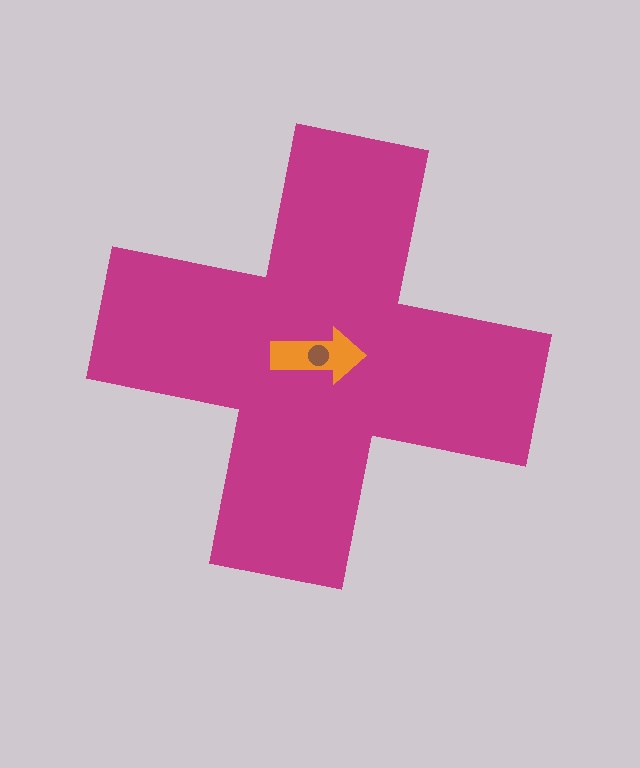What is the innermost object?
The brown circle.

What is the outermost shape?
The magenta cross.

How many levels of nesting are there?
3.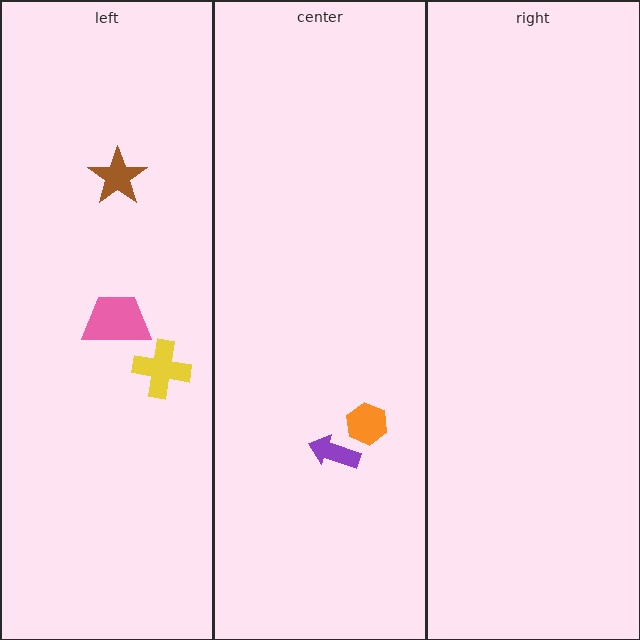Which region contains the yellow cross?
The left region.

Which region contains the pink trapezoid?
The left region.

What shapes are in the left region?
The yellow cross, the brown star, the pink trapezoid.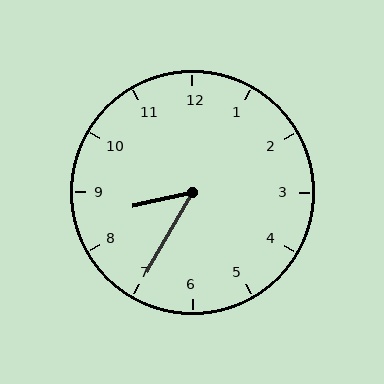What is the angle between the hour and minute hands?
Approximately 48 degrees.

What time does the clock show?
8:35.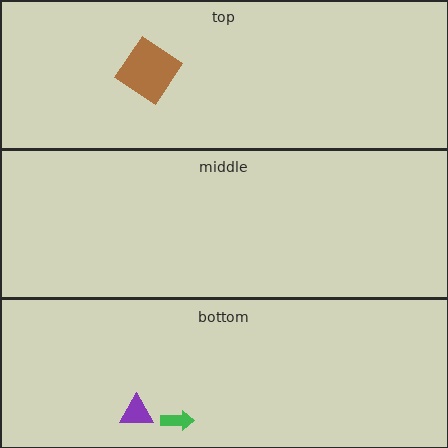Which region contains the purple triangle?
The bottom region.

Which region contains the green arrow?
The bottom region.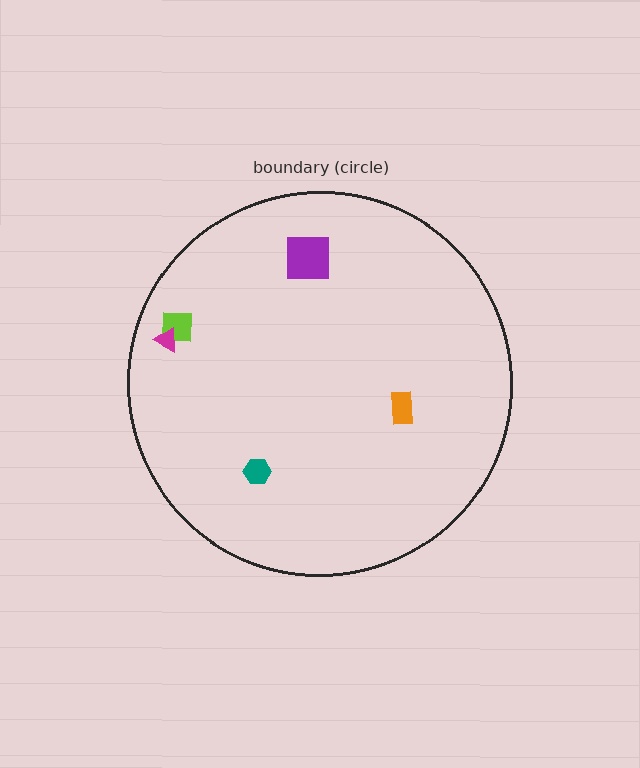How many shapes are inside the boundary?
5 inside, 0 outside.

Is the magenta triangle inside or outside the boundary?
Inside.